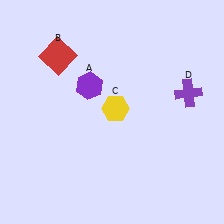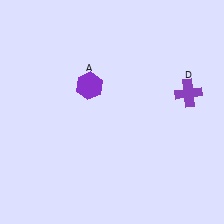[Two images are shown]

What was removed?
The red square (B), the yellow hexagon (C) were removed in Image 2.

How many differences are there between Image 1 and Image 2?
There are 2 differences between the two images.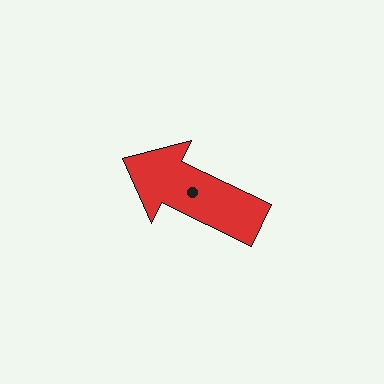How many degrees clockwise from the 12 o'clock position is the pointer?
Approximately 296 degrees.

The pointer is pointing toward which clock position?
Roughly 10 o'clock.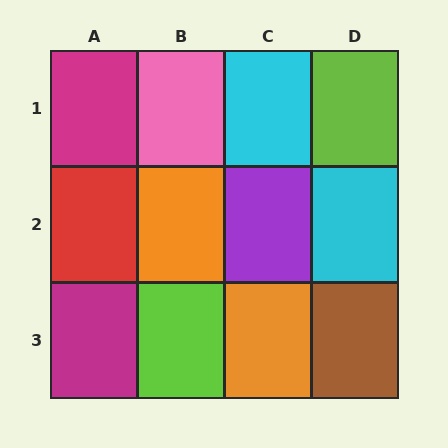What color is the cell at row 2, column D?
Cyan.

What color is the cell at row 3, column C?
Orange.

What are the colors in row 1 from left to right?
Magenta, pink, cyan, lime.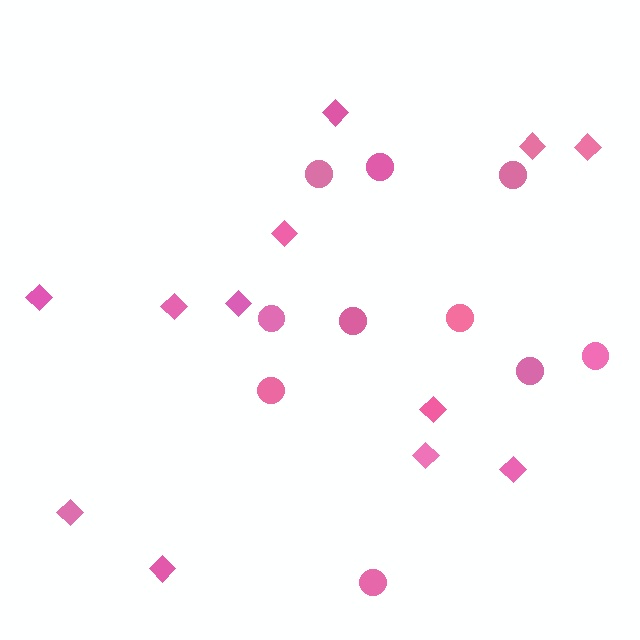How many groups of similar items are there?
There are 2 groups: one group of circles (10) and one group of diamonds (12).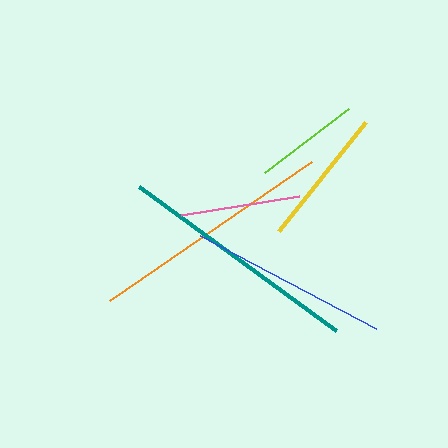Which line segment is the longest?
The orange line is the longest at approximately 246 pixels.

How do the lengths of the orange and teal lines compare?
The orange and teal lines are approximately the same length.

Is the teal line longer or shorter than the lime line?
The teal line is longer than the lime line.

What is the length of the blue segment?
The blue segment is approximately 199 pixels long.